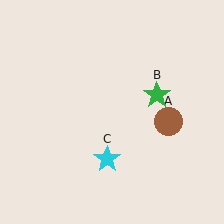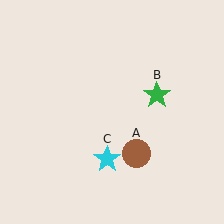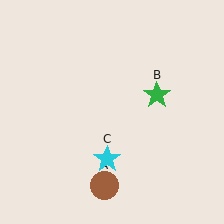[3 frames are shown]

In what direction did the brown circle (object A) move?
The brown circle (object A) moved down and to the left.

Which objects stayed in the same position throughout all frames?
Green star (object B) and cyan star (object C) remained stationary.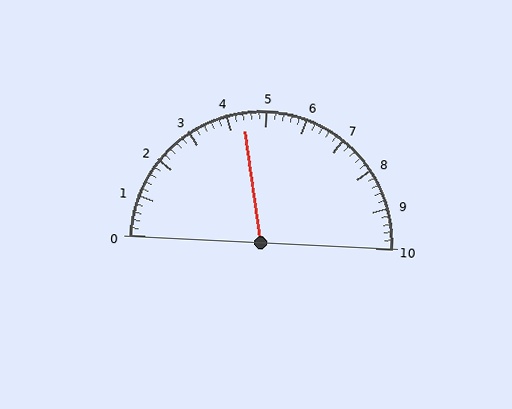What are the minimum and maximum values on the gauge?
The gauge ranges from 0 to 10.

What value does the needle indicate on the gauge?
The needle indicates approximately 4.4.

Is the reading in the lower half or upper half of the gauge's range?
The reading is in the lower half of the range (0 to 10).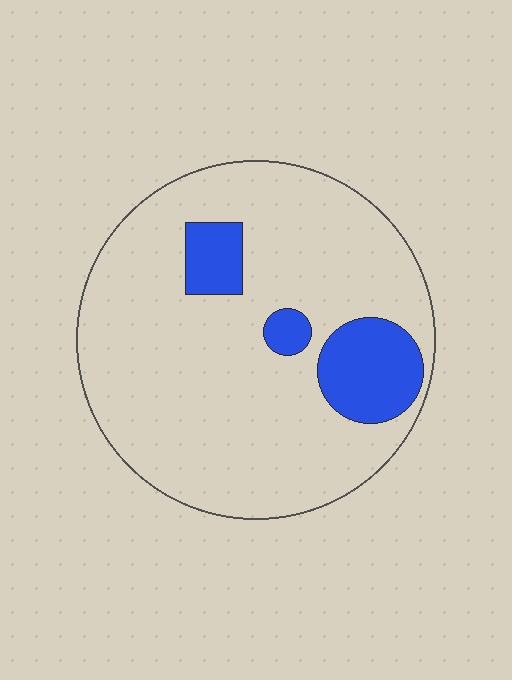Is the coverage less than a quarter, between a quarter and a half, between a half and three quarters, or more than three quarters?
Less than a quarter.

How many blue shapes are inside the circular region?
3.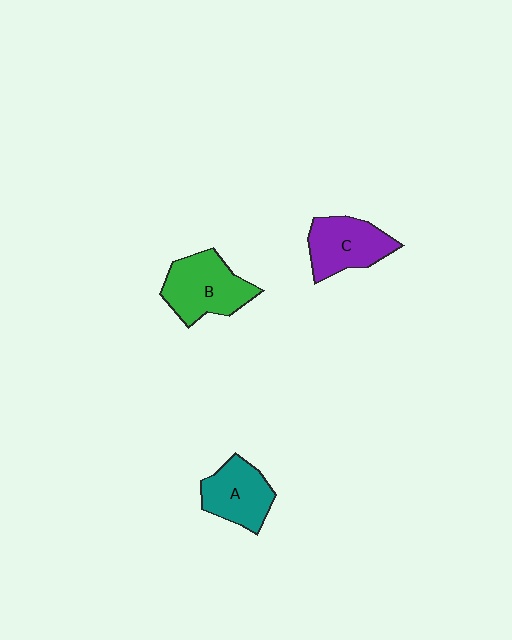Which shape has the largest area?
Shape B (green).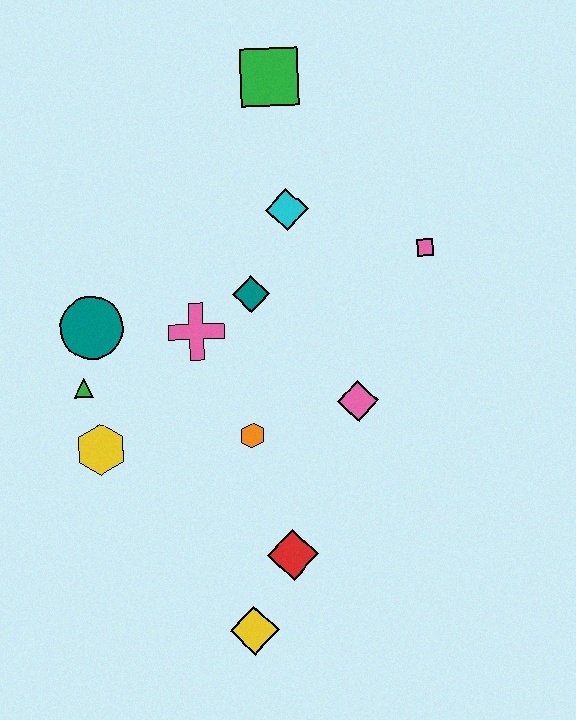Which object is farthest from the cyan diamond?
The yellow diamond is farthest from the cyan diamond.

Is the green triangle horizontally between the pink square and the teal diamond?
No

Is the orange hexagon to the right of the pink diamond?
No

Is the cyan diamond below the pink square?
No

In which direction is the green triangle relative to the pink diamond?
The green triangle is to the left of the pink diamond.